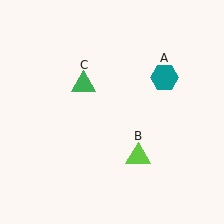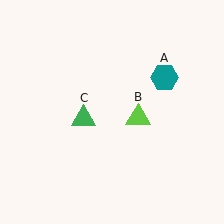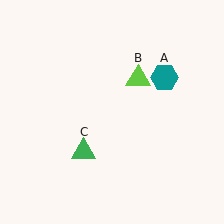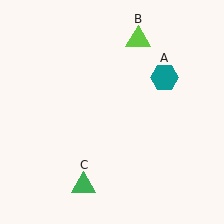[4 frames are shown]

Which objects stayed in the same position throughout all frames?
Teal hexagon (object A) remained stationary.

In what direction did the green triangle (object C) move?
The green triangle (object C) moved down.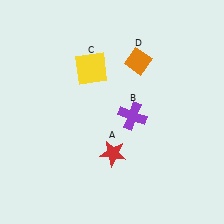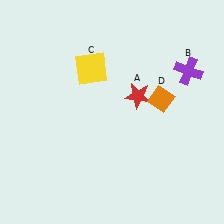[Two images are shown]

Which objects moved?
The objects that moved are: the red star (A), the purple cross (B), the orange diamond (D).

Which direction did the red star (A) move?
The red star (A) moved up.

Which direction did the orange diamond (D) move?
The orange diamond (D) moved down.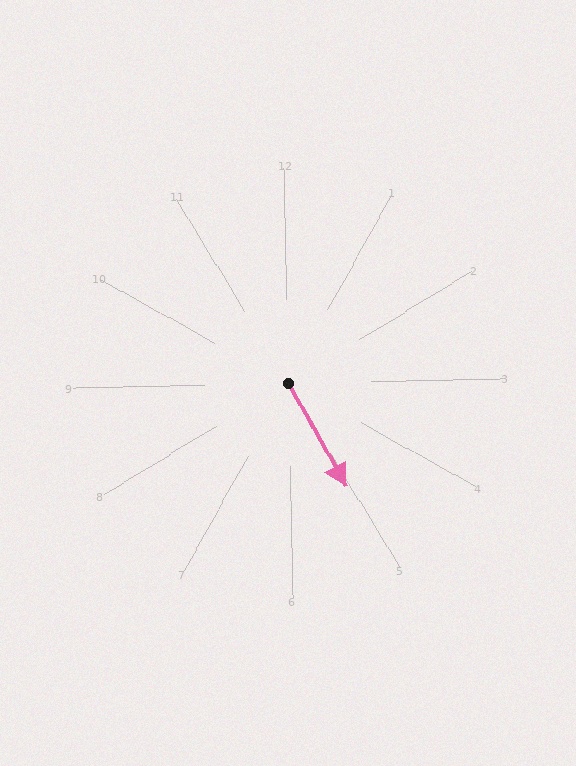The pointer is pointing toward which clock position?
Roughly 5 o'clock.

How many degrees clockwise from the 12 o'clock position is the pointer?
Approximately 152 degrees.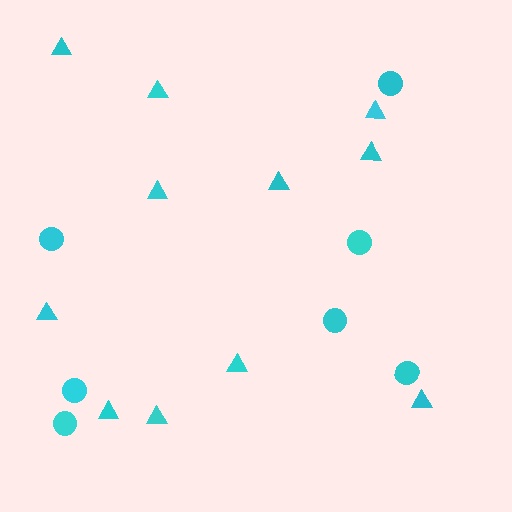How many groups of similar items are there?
There are 2 groups: one group of triangles (11) and one group of circles (7).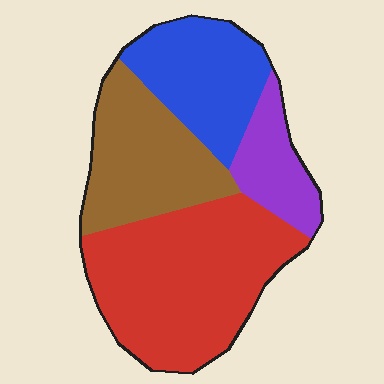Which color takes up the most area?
Red, at roughly 40%.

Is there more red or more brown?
Red.